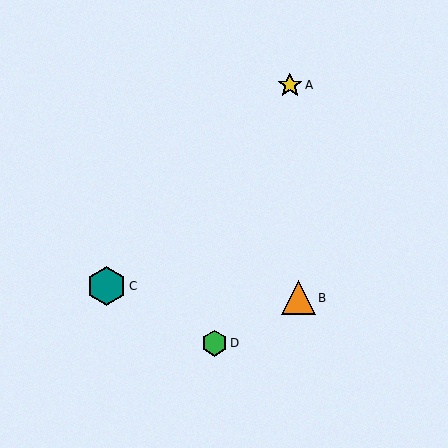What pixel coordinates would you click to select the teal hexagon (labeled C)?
Click at (106, 286) to select the teal hexagon C.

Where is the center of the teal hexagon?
The center of the teal hexagon is at (106, 286).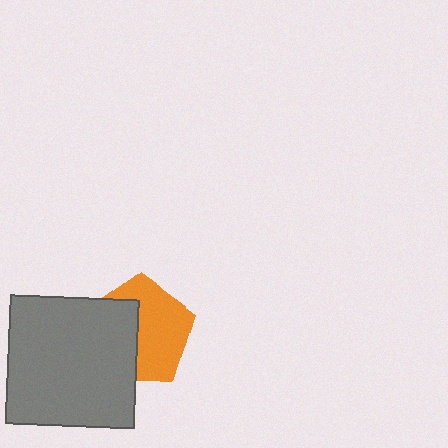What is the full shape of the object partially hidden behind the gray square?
The partially hidden object is an orange pentagon.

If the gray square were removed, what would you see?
You would see the complete orange pentagon.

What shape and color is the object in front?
The object in front is a gray square.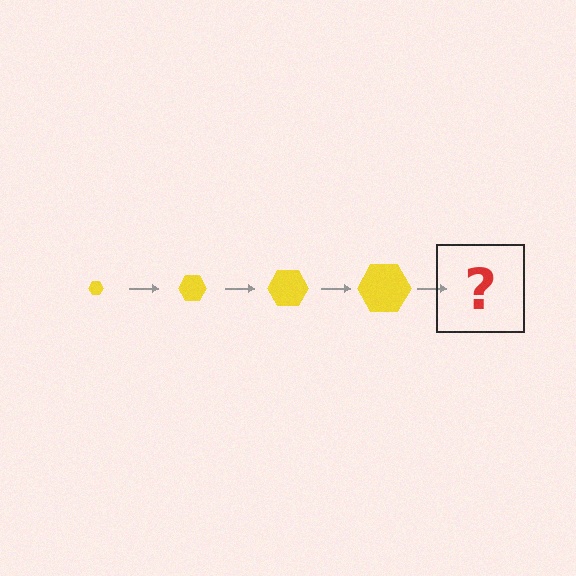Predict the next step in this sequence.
The next step is a yellow hexagon, larger than the previous one.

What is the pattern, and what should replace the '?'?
The pattern is that the hexagon gets progressively larger each step. The '?' should be a yellow hexagon, larger than the previous one.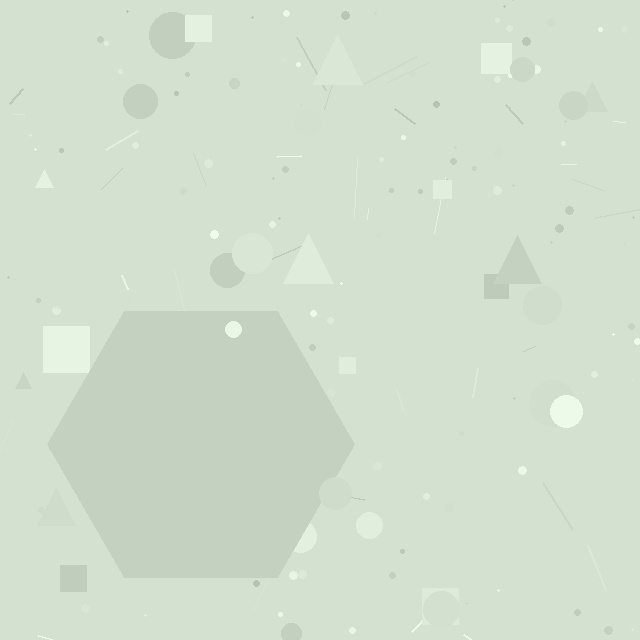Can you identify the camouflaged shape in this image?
The camouflaged shape is a hexagon.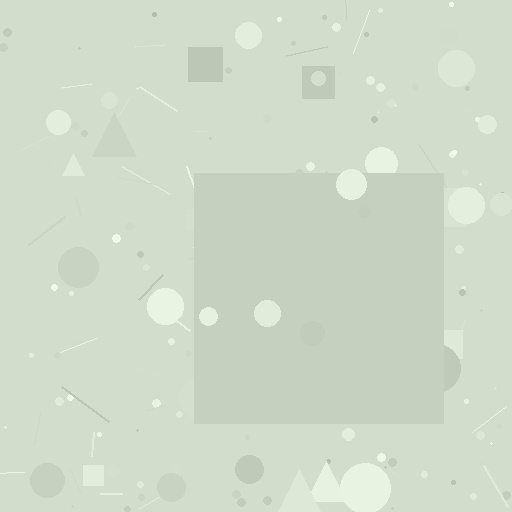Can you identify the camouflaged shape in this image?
The camouflaged shape is a square.